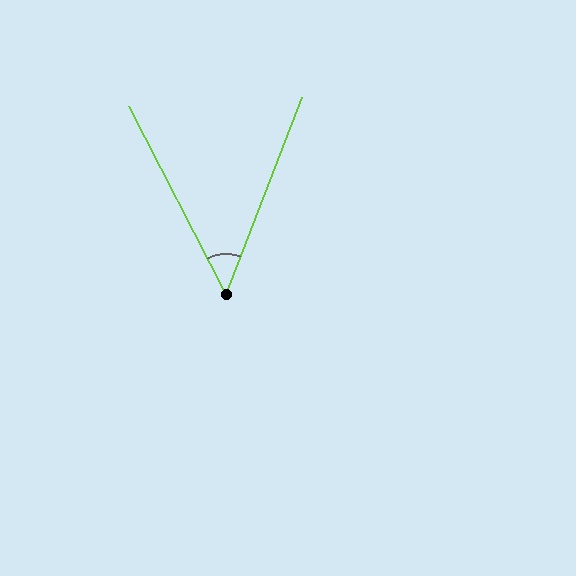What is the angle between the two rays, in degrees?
Approximately 48 degrees.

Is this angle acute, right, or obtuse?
It is acute.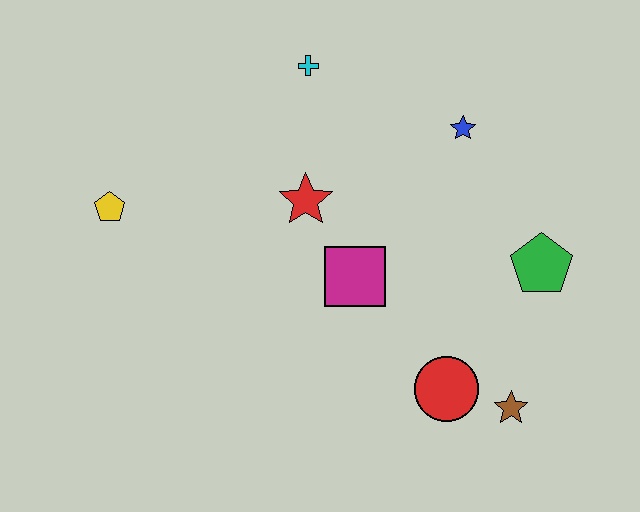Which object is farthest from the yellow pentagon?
The brown star is farthest from the yellow pentagon.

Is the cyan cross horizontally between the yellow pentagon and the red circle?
Yes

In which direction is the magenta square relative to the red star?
The magenta square is below the red star.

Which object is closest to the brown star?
The red circle is closest to the brown star.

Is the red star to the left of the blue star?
Yes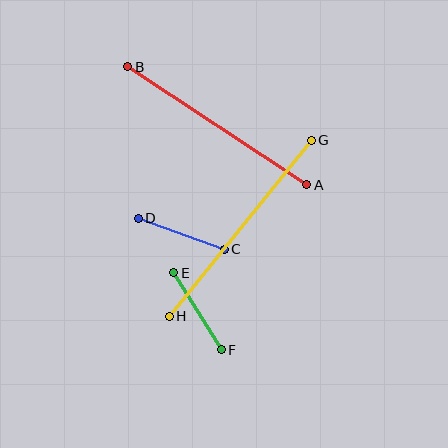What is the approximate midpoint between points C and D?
The midpoint is at approximately (181, 234) pixels.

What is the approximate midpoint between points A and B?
The midpoint is at approximately (217, 126) pixels.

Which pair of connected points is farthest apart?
Points G and H are farthest apart.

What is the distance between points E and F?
The distance is approximately 91 pixels.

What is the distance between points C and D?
The distance is approximately 91 pixels.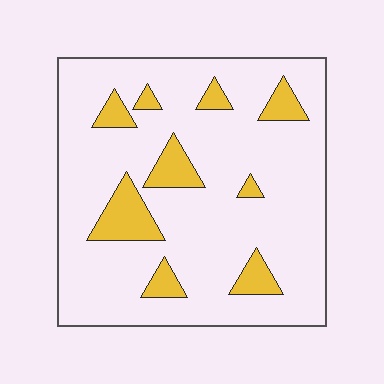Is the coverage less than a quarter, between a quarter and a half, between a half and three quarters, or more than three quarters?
Less than a quarter.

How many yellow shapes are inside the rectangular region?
9.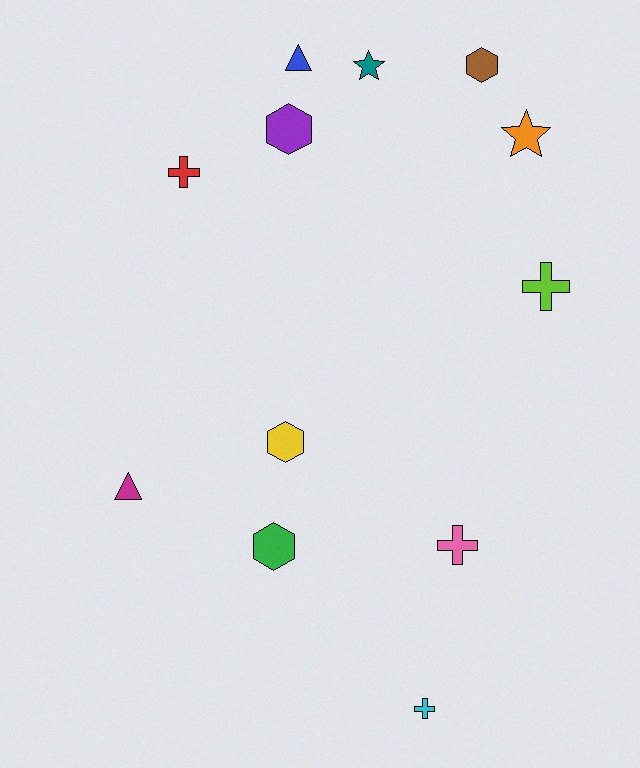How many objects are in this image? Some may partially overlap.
There are 12 objects.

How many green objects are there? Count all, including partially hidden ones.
There is 1 green object.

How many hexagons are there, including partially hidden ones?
There are 4 hexagons.